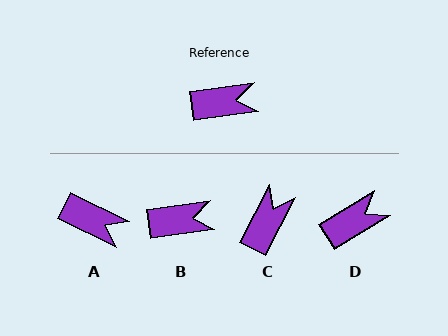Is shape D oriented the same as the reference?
No, it is off by about 23 degrees.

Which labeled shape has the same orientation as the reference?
B.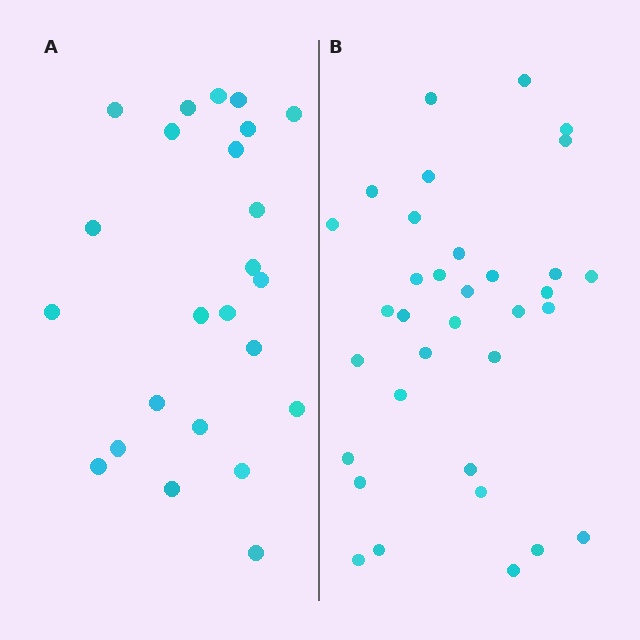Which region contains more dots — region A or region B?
Region B (the right region) has more dots.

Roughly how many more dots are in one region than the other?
Region B has roughly 10 or so more dots than region A.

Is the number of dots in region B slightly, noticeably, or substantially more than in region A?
Region B has noticeably more, but not dramatically so. The ratio is roughly 1.4 to 1.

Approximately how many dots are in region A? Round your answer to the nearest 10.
About 20 dots. (The exact count is 24, which rounds to 20.)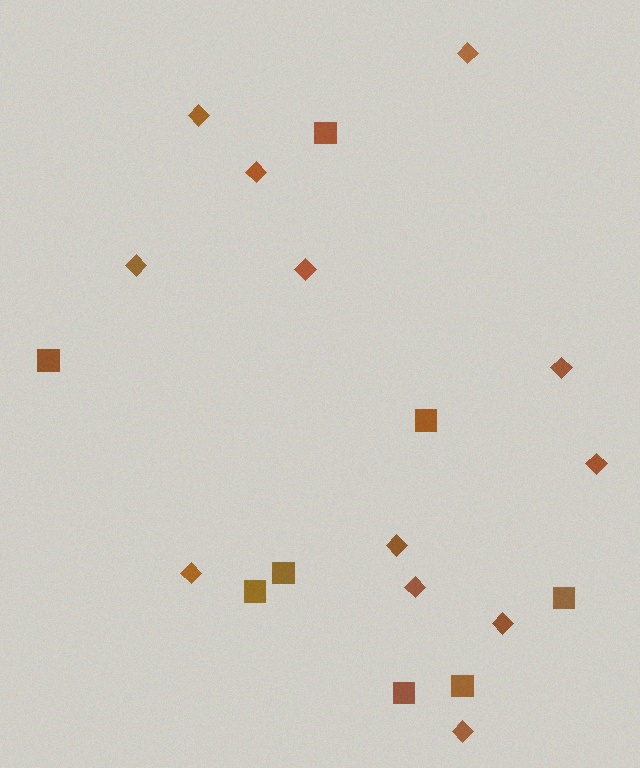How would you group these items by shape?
There are 2 groups: one group of squares (8) and one group of diamonds (12).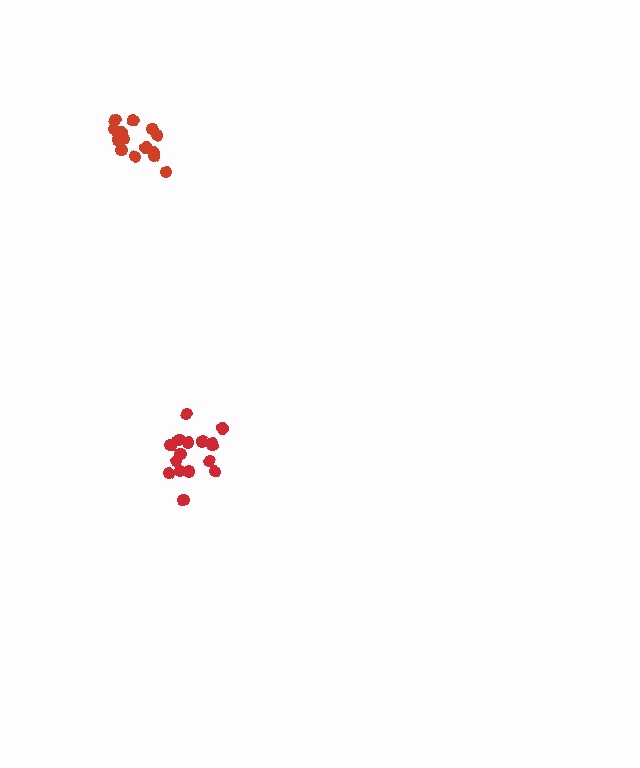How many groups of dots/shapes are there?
There are 2 groups.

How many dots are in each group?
Group 1: 16 dots, Group 2: 15 dots (31 total).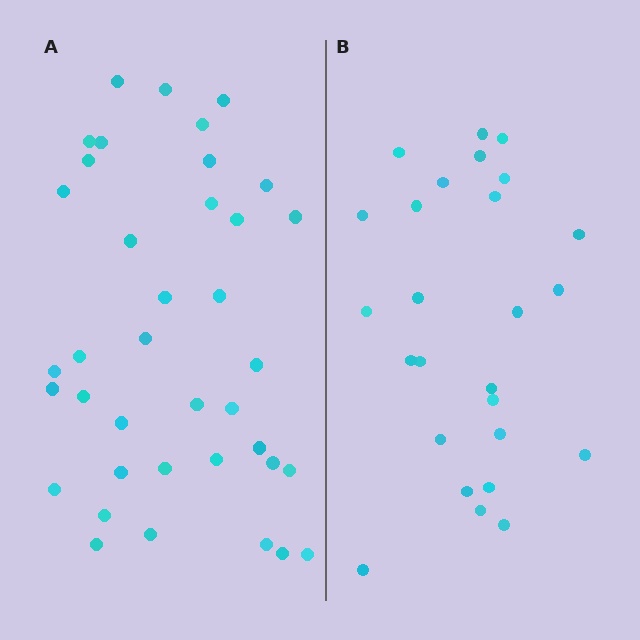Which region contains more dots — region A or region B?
Region A (the left region) has more dots.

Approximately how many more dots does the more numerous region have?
Region A has roughly 12 or so more dots than region B.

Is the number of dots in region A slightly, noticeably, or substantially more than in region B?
Region A has substantially more. The ratio is roughly 1.5 to 1.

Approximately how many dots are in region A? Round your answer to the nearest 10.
About 40 dots. (The exact count is 38, which rounds to 40.)